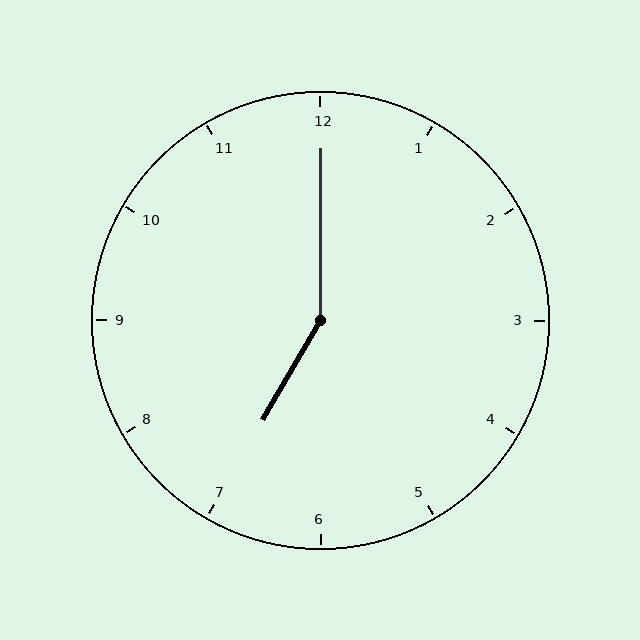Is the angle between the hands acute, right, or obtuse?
It is obtuse.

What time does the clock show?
7:00.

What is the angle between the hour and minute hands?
Approximately 150 degrees.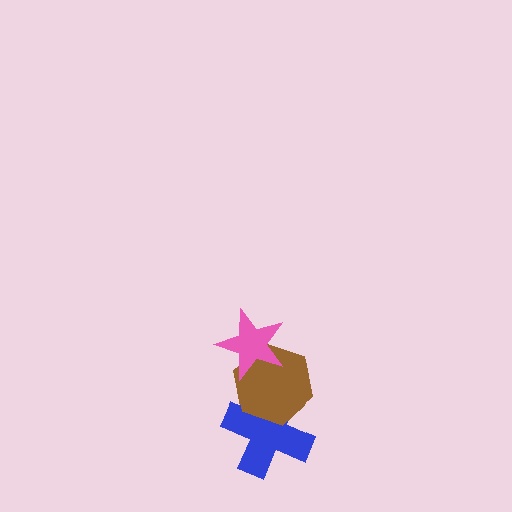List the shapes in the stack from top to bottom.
From top to bottom: the pink star, the brown hexagon, the blue cross.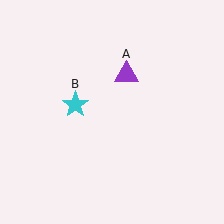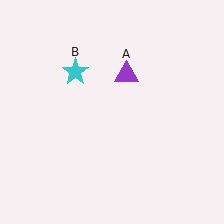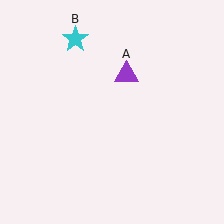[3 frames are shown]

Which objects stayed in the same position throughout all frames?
Purple triangle (object A) remained stationary.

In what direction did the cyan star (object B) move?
The cyan star (object B) moved up.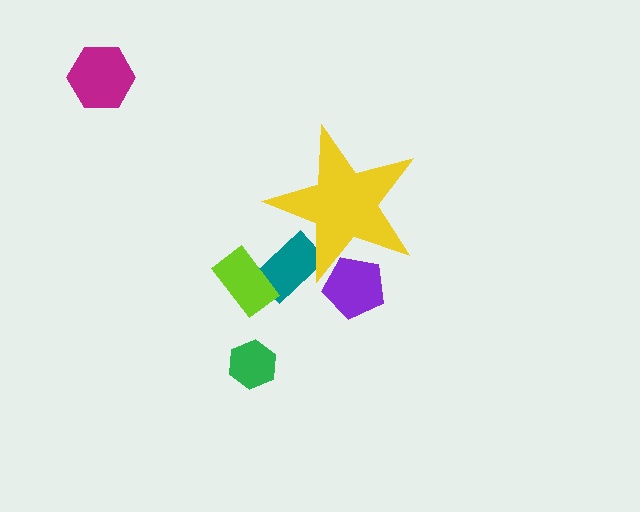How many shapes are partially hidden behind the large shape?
2 shapes are partially hidden.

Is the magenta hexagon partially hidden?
No, the magenta hexagon is fully visible.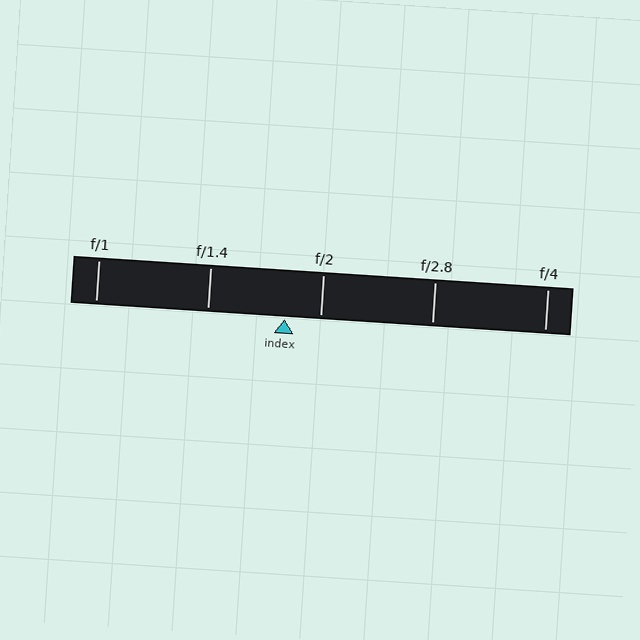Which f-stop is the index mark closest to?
The index mark is closest to f/2.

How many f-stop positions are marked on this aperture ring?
There are 5 f-stop positions marked.